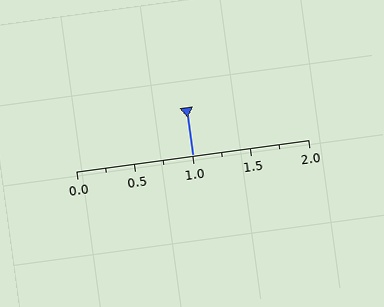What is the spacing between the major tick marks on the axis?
The major ticks are spaced 0.5 apart.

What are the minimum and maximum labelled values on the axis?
The axis runs from 0.0 to 2.0.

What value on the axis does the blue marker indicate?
The marker indicates approximately 1.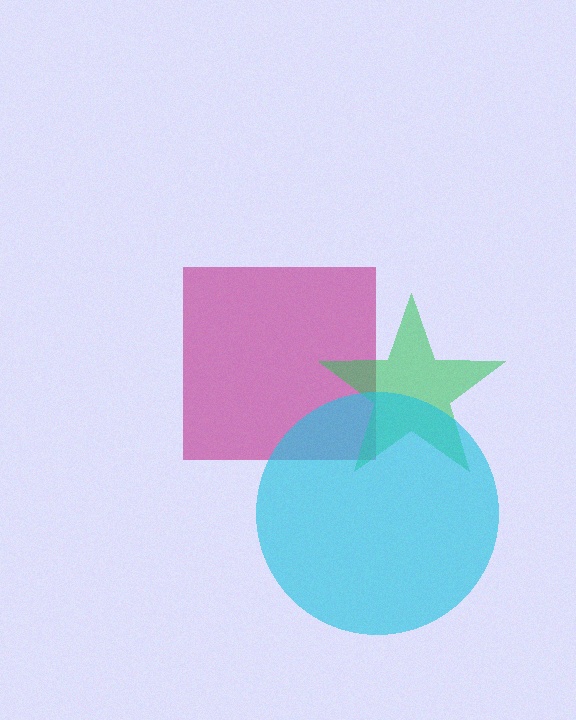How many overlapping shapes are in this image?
There are 3 overlapping shapes in the image.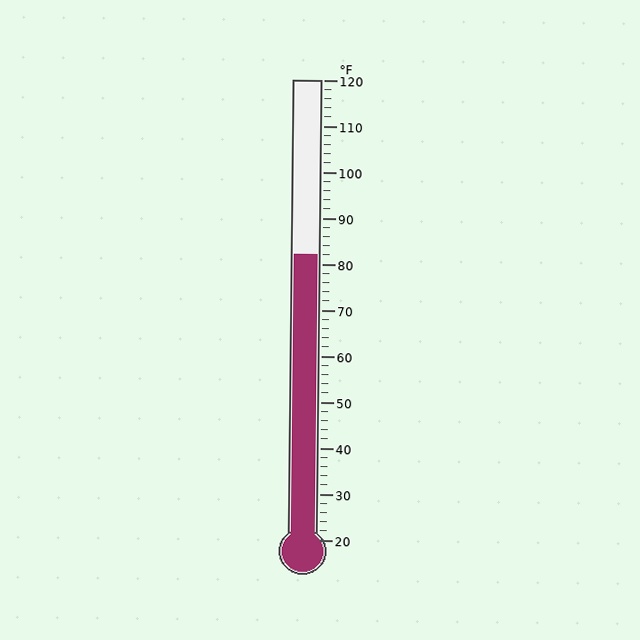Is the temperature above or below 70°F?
The temperature is above 70°F.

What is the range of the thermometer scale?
The thermometer scale ranges from 20°F to 120°F.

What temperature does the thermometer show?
The thermometer shows approximately 82°F.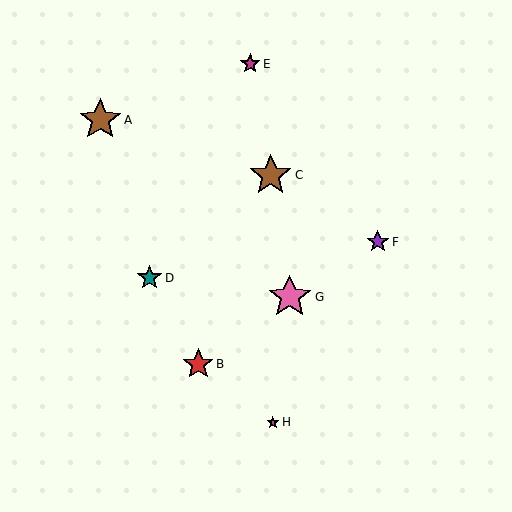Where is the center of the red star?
The center of the red star is at (198, 364).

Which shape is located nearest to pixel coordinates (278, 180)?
The brown star (labeled C) at (271, 175) is nearest to that location.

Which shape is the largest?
The pink star (labeled G) is the largest.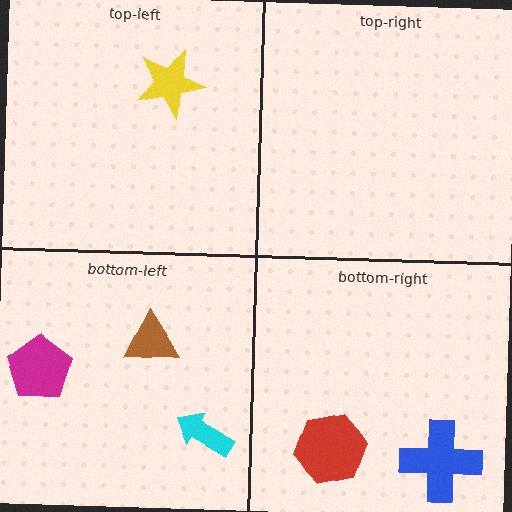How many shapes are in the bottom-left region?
3.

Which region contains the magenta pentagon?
The bottom-left region.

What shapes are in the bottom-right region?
The blue cross, the red hexagon.